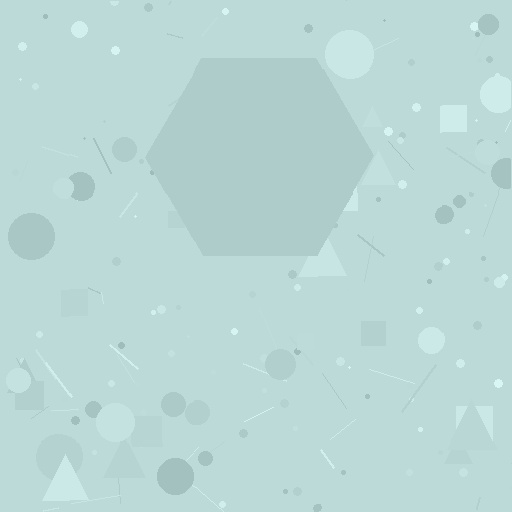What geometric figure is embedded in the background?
A hexagon is embedded in the background.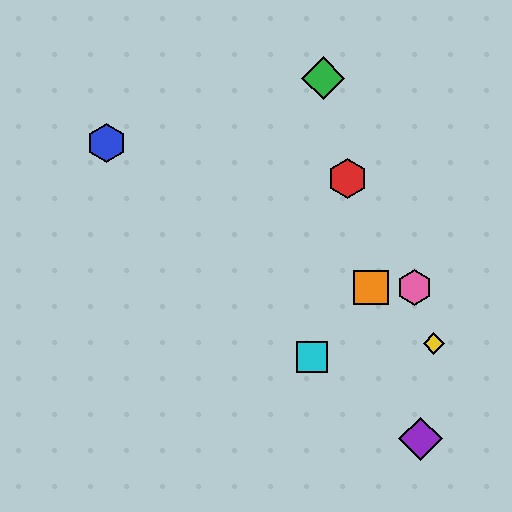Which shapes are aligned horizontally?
The orange square, the pink hexagon are aligned horizontally.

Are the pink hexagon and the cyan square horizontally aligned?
No, the pink hexagon is at y≈287 and the cyan square is at y≈357.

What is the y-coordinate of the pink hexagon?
The pink hexagon is at y≈287.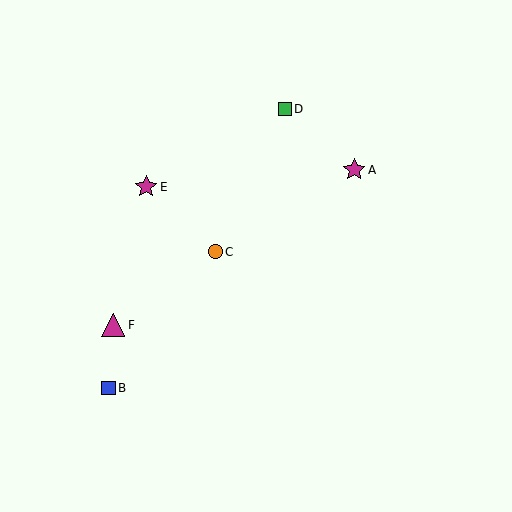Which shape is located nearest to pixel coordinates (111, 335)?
The magenta triangle (labeled F) at (113, 325) is nearest to that location.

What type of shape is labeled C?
Shape C is an orange circle.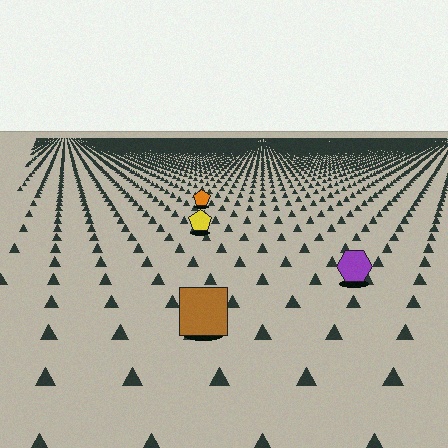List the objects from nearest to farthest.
From nearest to farthest: the brown square, the purple hexagon, the yellow pentagon, the orange pentagon.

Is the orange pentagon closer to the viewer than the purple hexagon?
No. The purple hexagon is closer — you can tell from the texture gradient: the ground texture is coarser near it.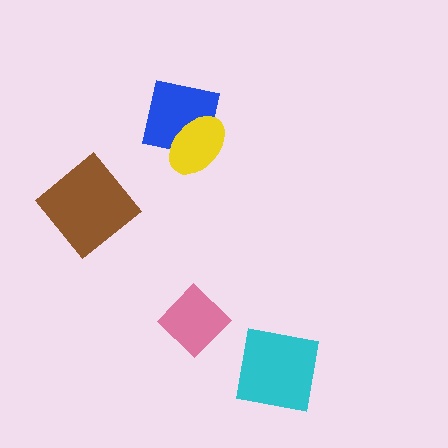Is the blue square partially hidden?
Yes, it is partially covered by another shape.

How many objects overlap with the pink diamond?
0 objects overlap with the pink diamond.